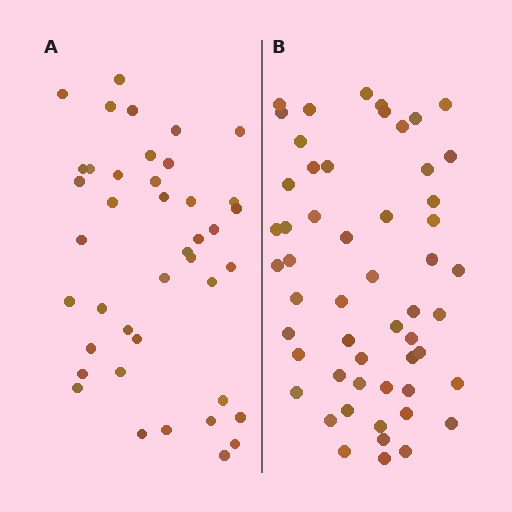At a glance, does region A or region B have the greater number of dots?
Region B (the right region) has more dots.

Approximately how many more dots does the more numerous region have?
Region B has approximately 15 more dots than region A.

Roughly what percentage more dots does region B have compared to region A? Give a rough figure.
About 30% more.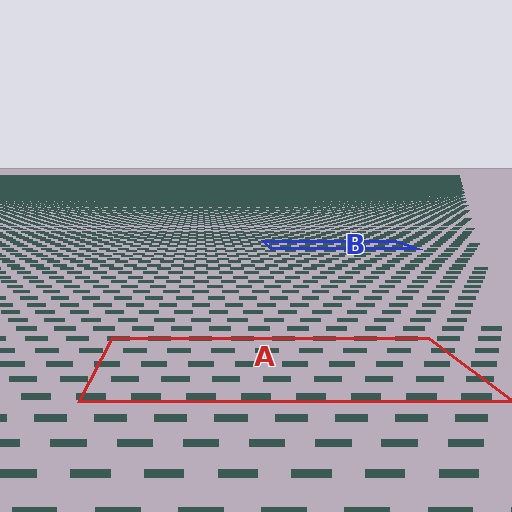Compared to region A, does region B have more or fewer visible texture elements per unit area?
Region B has more texture elements per unit area — they are packed more densely because it is farther away.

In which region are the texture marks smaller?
The texture marks are smaller in region B, because it is farther away.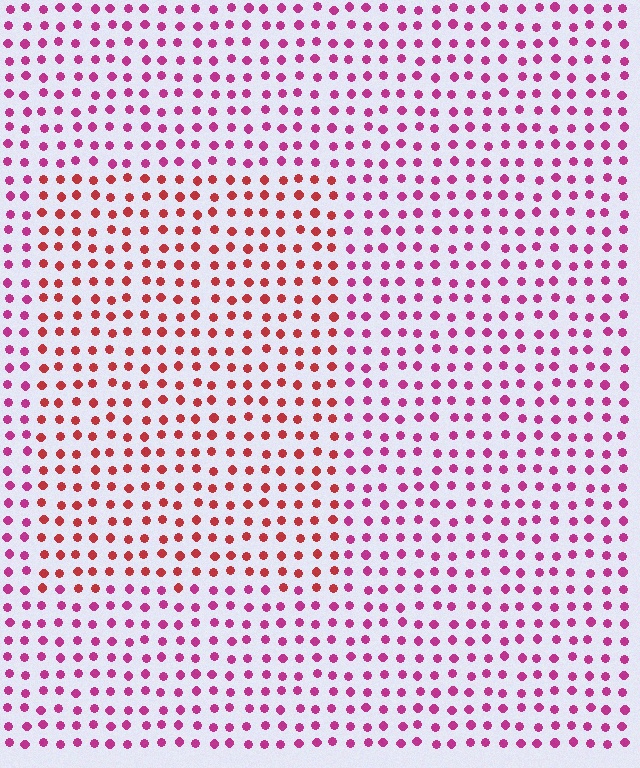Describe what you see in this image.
The image is filled with small magenta elements in a uniform arrangement. A rectangle-shaped region is visible where the elements are tinted to a slightly different hue, forming a subtle color boundary.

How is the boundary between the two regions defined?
The boundary is defined purely by a slight shift in hue (about 36 degrees). Spacing, size, and orientation are identical on both sides.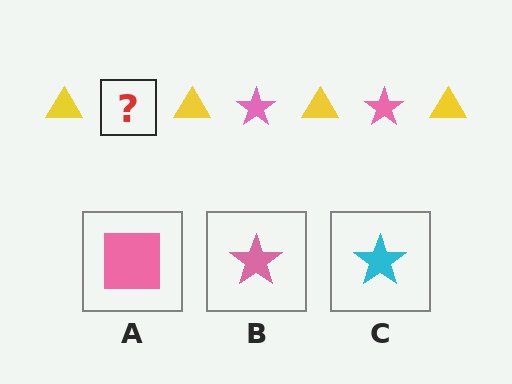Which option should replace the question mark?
Option B.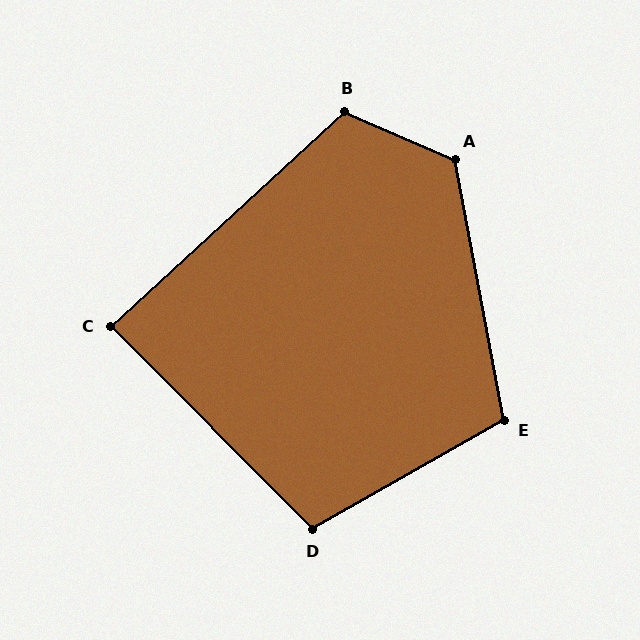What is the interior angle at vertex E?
Approximately 109 degrees (obtuse).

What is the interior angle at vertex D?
Approximately 105 degrees (obtuse).